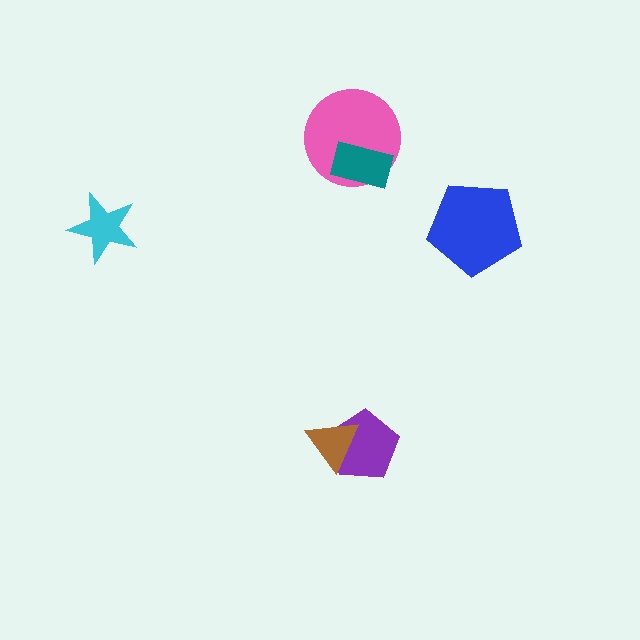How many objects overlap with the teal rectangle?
1 object overlaps with the teal rectangle.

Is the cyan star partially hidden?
No, no other shape covers it.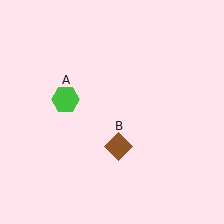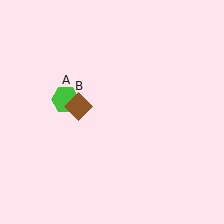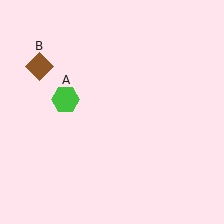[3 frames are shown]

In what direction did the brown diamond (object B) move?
The brown diamond (object B) moved up and to the left.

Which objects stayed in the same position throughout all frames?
Green hexagon (object A) remained stationary.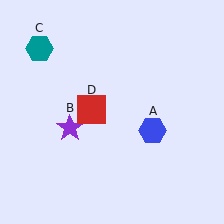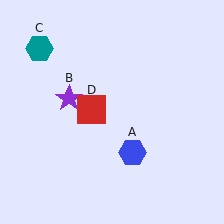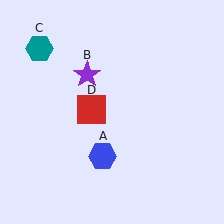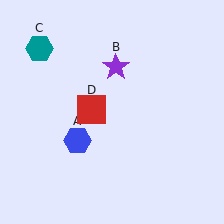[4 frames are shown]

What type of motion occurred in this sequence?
The blue hexagon (object A), purple star (object B) rotated clockwise around the center of the scene.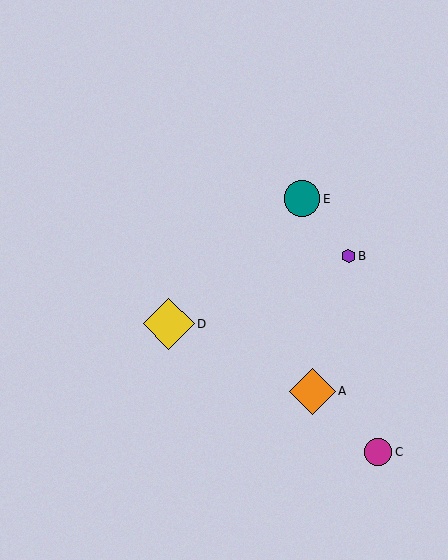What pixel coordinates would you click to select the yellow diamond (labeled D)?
Click at (169, 324) to select the yellow diamond D.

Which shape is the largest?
The yellow diamond (labeled D) is the largest.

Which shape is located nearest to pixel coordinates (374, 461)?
The magenta circle (labeled C) at (378, 452) is nearest to that location.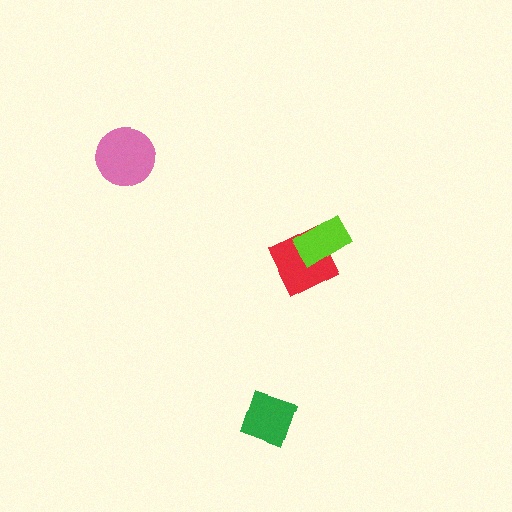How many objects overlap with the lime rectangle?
1 object overlaps with the lime rectangle.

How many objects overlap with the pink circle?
0 objects overlap with the pink circle.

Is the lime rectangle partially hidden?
No, no other shape covers it.